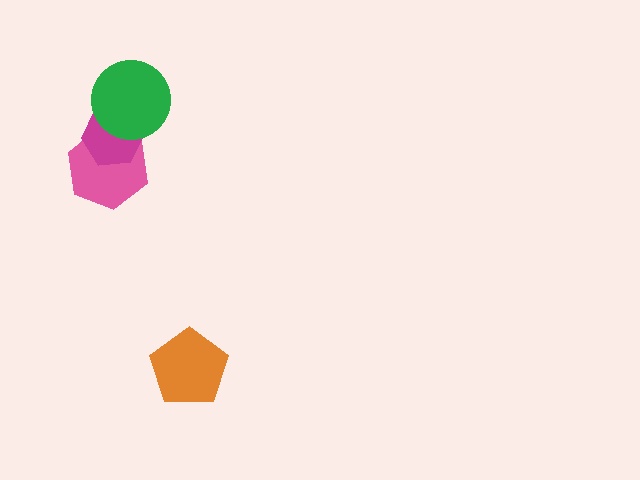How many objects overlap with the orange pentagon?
0 objects overlap with the orange pentagon.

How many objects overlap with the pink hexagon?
2 objects overlap with the pink hexagon.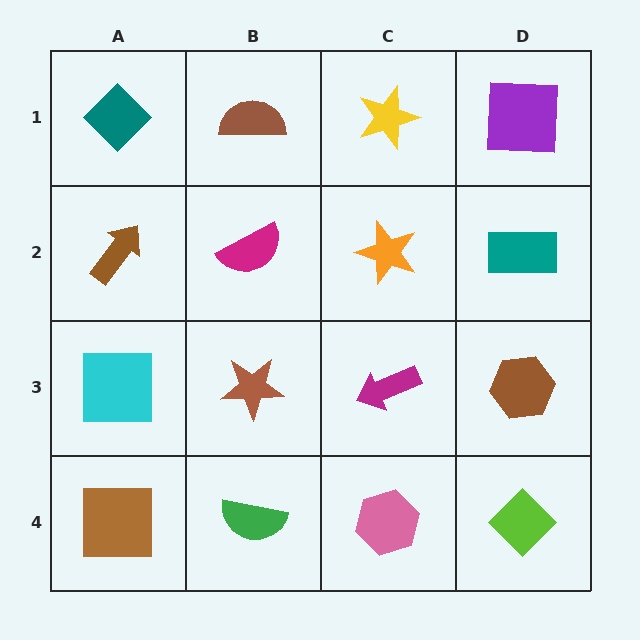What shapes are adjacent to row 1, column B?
A magenta semicircle (row 2, column B), a teal diamond (row 1, column A), a yellow star (row 1, column C).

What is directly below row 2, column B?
A brown star.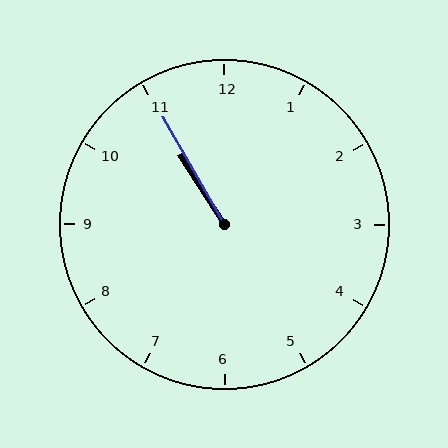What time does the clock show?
10:55.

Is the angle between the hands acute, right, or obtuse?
It is acute.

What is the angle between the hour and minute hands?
Approximately 2 degrees.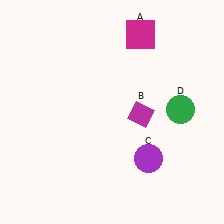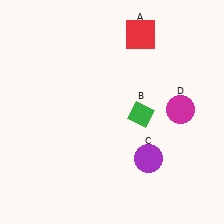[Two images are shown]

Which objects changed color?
A changed from magenta to red. B changed from magenta to green. D changed from green to magenta.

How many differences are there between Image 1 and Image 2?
There are 3 differences between the two images.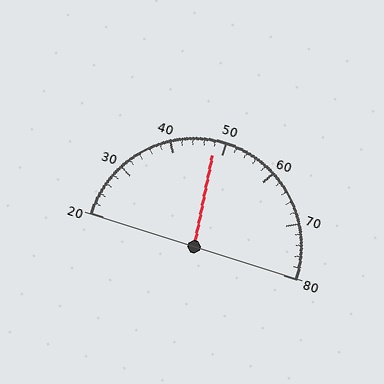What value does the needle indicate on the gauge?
The needle indicates approximately 48.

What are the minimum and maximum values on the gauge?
The gauge ranges from 20 to 80.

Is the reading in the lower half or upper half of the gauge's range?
The reading is in the lower half of the range (20 to 80).